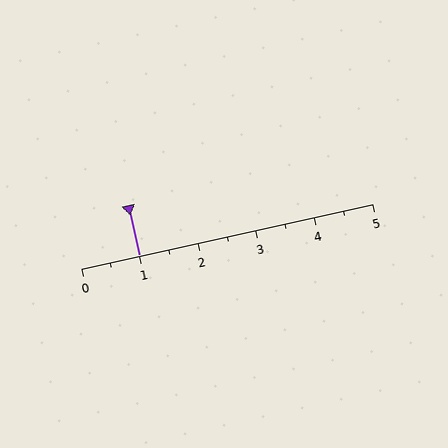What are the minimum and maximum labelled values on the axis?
The axis runs from 0 to 5.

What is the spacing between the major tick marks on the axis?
The major ticks are spaced 1 apart.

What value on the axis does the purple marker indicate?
The marker indicates approximately 1.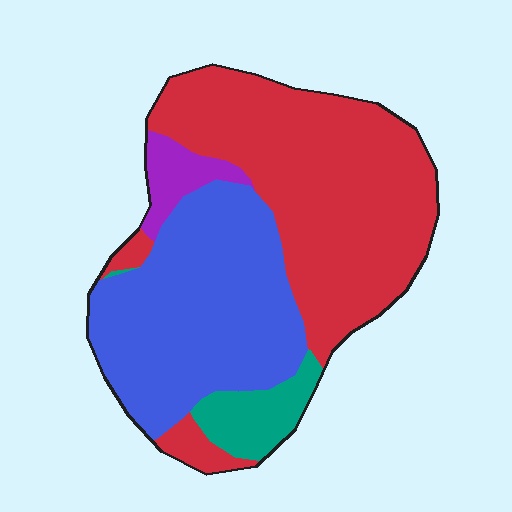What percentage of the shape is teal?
Teal covers 7% of the shape.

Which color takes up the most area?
Red, at roughly 50%.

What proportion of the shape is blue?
Blue covers about 40% of the shape.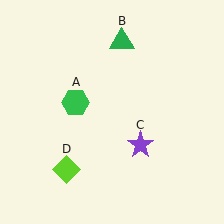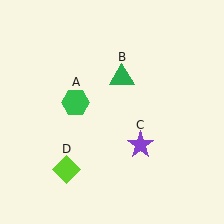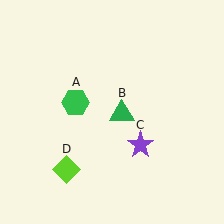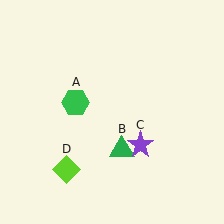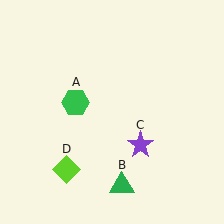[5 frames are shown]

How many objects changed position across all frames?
1 object changed position: green triangle (object B).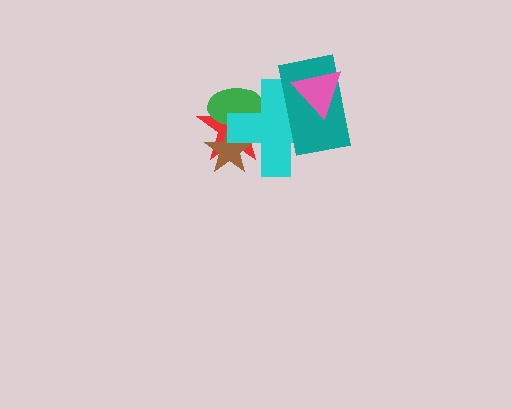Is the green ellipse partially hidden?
Yes, it is partially covered by another shape.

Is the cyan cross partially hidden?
Yes, it is partially covered by another shape.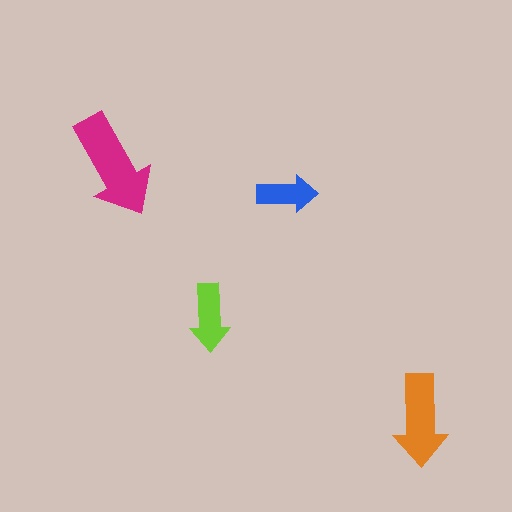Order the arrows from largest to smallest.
the magenta one, the orange one, the lime one, the blue one.